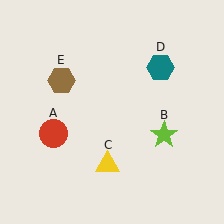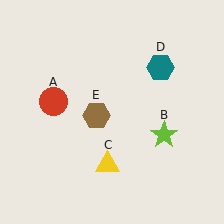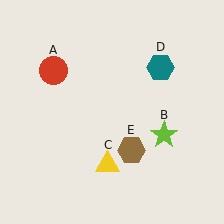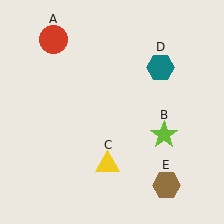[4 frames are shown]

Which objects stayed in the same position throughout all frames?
Lime star (object B) and yellow triangle (object C) and teal hexagon (object D) remained stationary.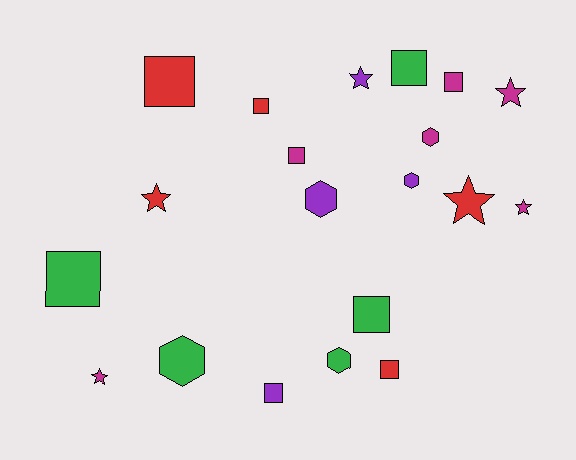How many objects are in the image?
There are 20 objects.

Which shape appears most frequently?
Square, with 9 objects.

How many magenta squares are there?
There are 2 magenta squares.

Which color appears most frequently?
Magenta, with 6 objects.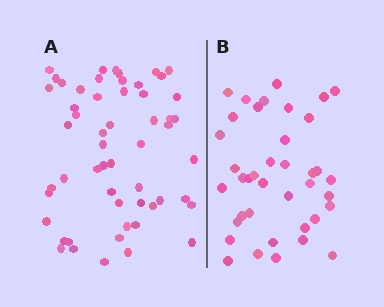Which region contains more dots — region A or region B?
Region A (the left region) has more dots.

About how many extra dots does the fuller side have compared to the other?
Region A has approximately 15 more dots than region B.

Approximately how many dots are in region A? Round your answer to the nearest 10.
About 60 dots. (The exact count is 55, which rounds to 60.)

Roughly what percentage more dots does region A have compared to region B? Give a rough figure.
About 40% more.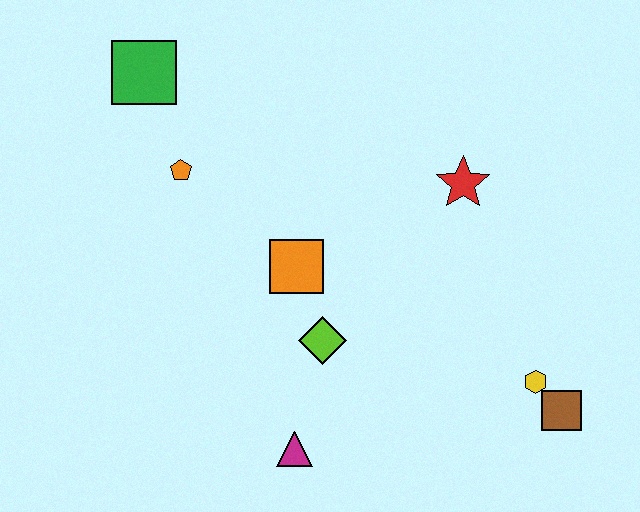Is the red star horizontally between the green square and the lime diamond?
No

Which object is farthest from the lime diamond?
The green square is farthest from the lime diamond.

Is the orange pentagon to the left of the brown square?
Yes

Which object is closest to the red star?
The orange square is closest to the red star.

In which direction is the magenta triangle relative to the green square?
The magenta triangle is below the green square.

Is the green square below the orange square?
No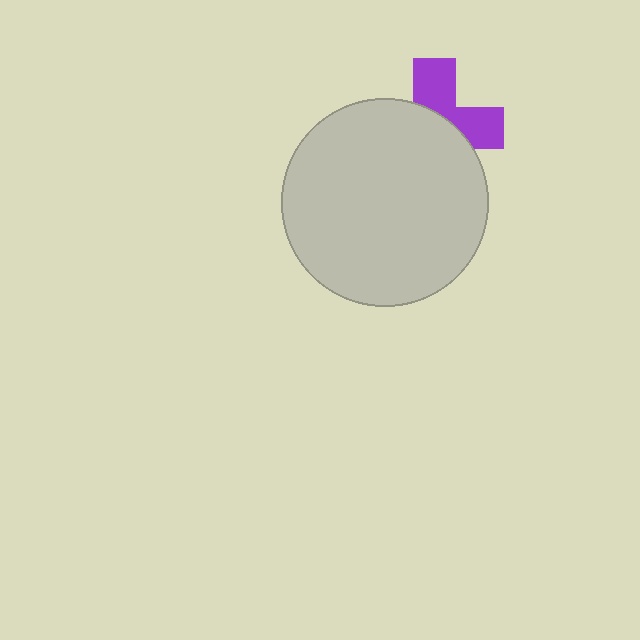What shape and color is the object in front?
The object in front is a light gray circle.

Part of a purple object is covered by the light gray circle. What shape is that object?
It is a cross.